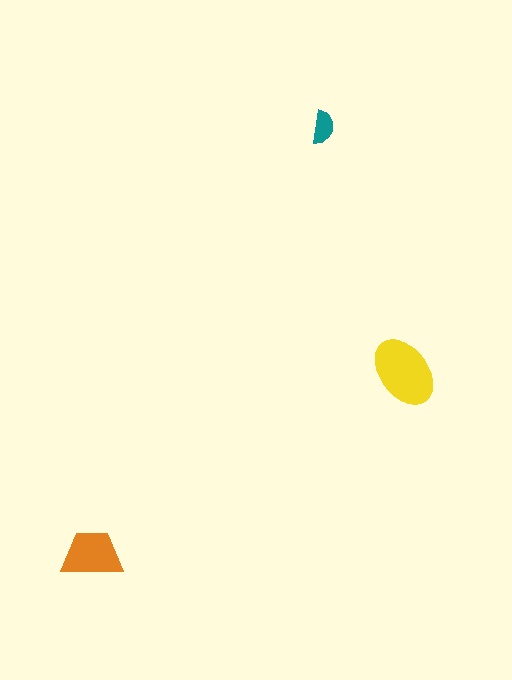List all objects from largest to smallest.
The yellow ellipse, the orange trapezoid, the teal semicircle.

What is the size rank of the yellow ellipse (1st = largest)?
1st.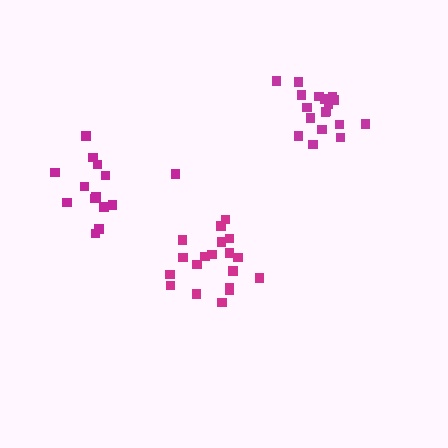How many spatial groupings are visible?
There are 3 spatial groupings.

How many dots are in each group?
Group 1: 19 dots, Group 2: 14 dots, Group 3: 18 dots (51 total).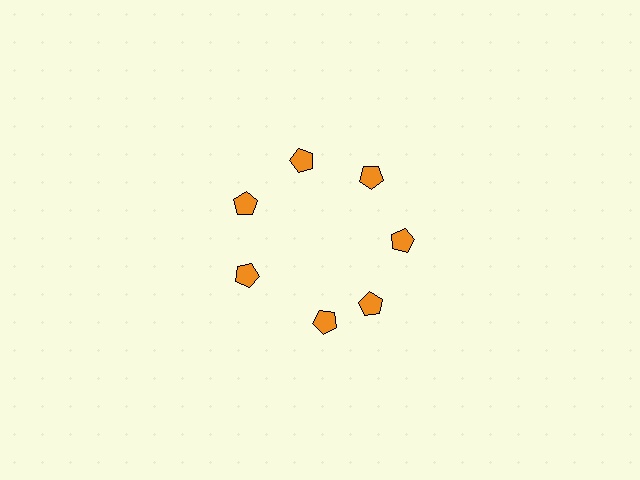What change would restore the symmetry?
The symmetry would be restored by rotating it back into even spacing with its neighbors so that all 7 pentagons sit at equal angles and equal distance from the center.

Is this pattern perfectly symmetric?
No. The 7 orange pentagons are arranged in a ring, but one element near the 6 o'clock position is rotated out of alignment along the ring, breaking the 7-fold rotational symmetry.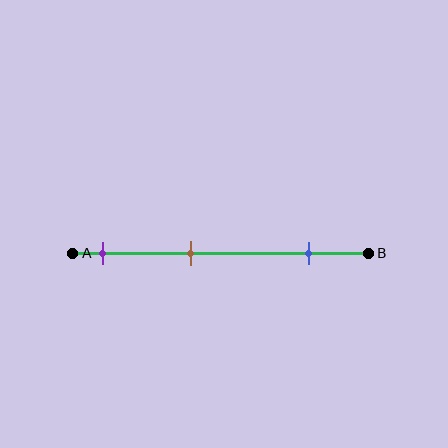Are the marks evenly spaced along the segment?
Yes, the marks are approximately evenly spaced.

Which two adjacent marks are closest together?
The purple and brown marks are the closest adjacent pair.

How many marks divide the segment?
There are 3 marks dividing the segment.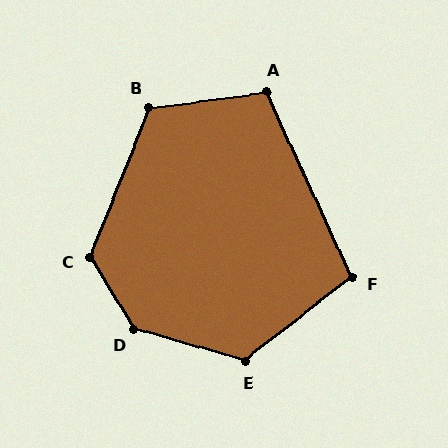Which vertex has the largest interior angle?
D, at approximately 137 degrees.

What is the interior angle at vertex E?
Approximately 126 degrees (obtuse).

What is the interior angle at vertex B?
Approximately 119 degrees (obtuse).